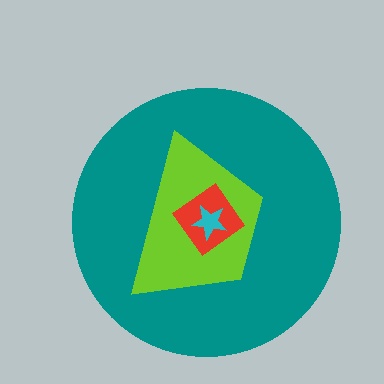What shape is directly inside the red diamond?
The cyan star.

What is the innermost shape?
The cyan star.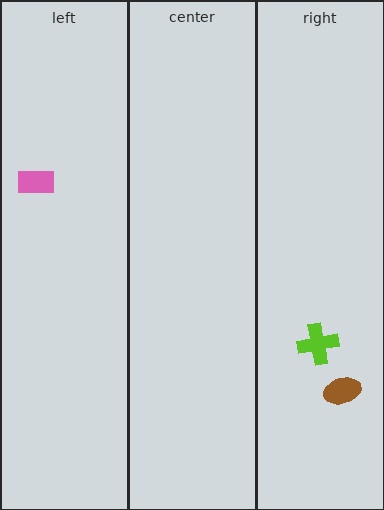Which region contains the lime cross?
The right region.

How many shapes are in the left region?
1.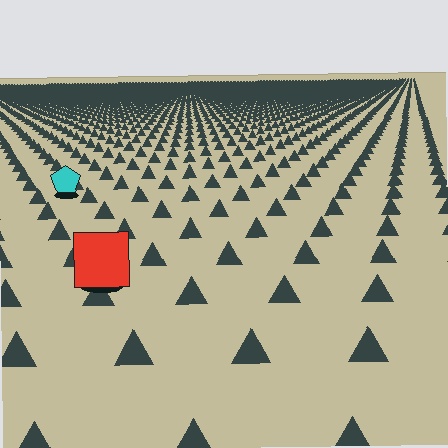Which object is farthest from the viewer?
The cyan pentagon is farthest from the viewer. It appears smaller and the ground texture around it is denser.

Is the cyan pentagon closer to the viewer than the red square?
No. The red square is closer — you can tell from the texture gradient: the ground texture is coarser near it.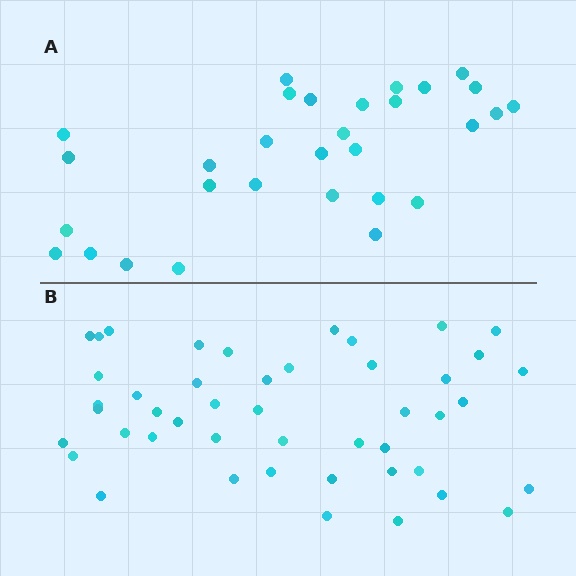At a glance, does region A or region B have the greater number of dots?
Region B (the bottom region) has more dots.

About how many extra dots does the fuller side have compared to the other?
Region B has approximately 15 more dots than region A.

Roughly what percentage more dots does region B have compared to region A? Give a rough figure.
About 55% more.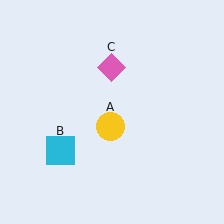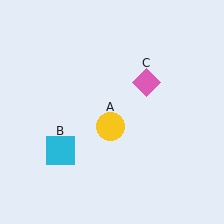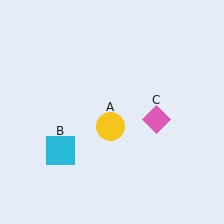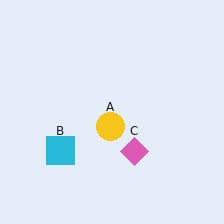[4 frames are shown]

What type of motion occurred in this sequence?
The pink diamond (object C) rotated clockwise around the center of the scene.